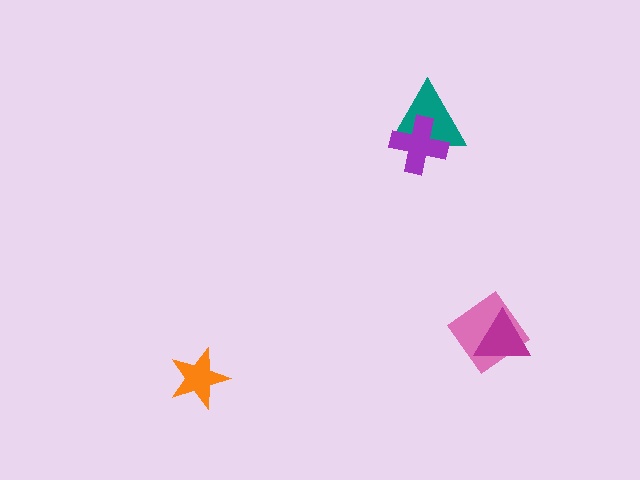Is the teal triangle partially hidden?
Yes, it is partially covered by another shape.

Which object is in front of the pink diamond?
The magenta triangle is in front of the pink diamond.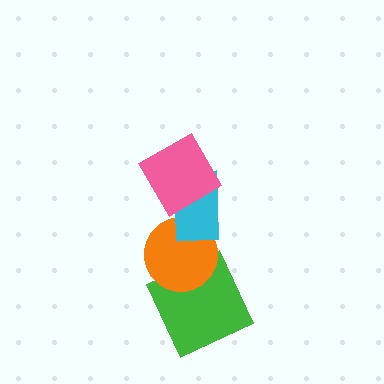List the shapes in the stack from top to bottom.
From top to bottom: the pink diamond, the cyan rectangle, the orange circle, the green square.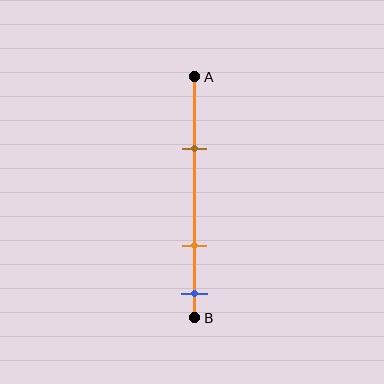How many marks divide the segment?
There are 3 marks dividing the segment.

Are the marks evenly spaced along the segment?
No, the marks are not evenly spaced.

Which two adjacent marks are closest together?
The orange and blue marks are the closest adjacent pair.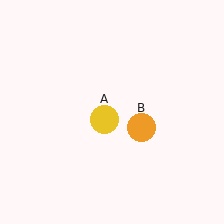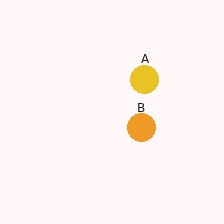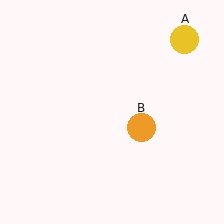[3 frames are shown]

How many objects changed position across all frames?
1 object changed position: yellow circle (object A).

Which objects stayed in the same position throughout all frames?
Orange circle (object B) remained stationary.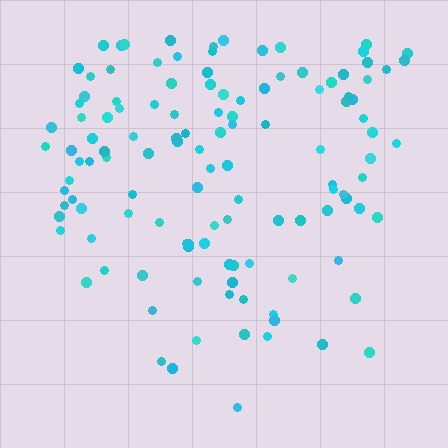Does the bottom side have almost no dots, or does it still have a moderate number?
Still a moderate number, just noticeably fewer than the top.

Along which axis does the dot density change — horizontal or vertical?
Vertical.